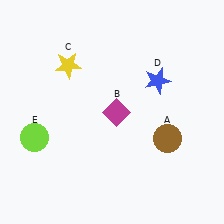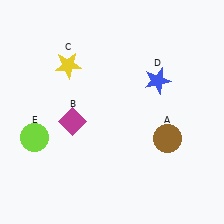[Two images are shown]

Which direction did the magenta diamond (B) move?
The magenta diamond (B) moved left.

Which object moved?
The magenta diamond (B) moved left.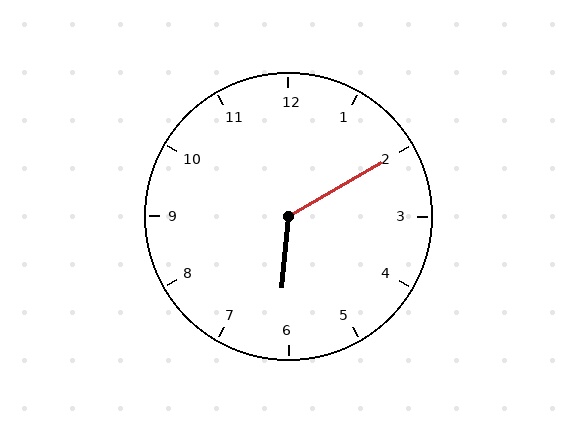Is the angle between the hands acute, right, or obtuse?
It is obtuse.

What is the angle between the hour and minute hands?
Approximately 125 degrees.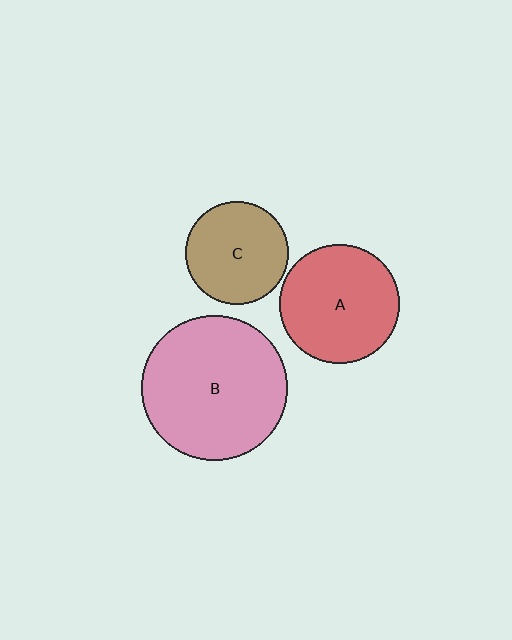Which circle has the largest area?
Circle B (pink).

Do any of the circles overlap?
No, none of the circles overlap.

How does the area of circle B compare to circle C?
Approximately 2.0 times.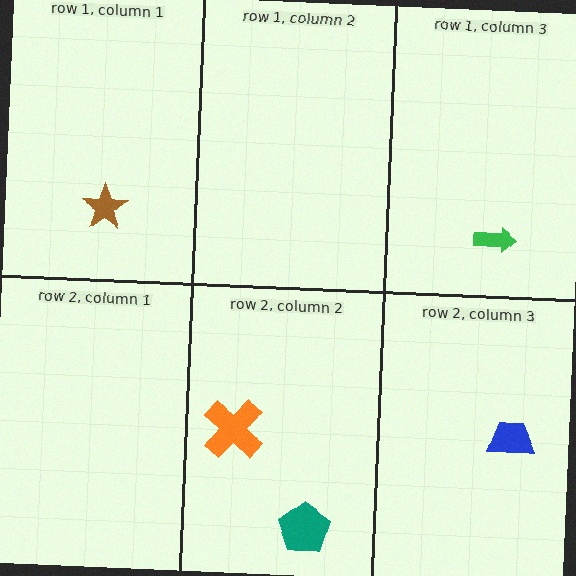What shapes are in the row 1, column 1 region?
The brown star.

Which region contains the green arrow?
The row 1, column 3 region.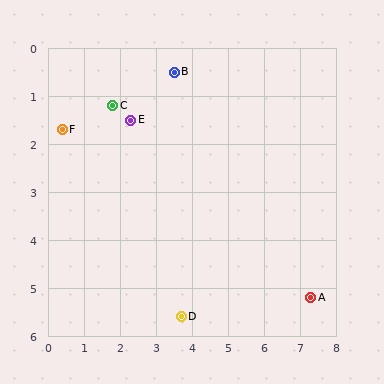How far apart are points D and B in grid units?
Points D and B are about 5.1 grid units apart.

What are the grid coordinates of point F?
Point F is at approximately (0.4, 1.7).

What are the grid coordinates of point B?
Point B is at approximately (3.5, 0.5).